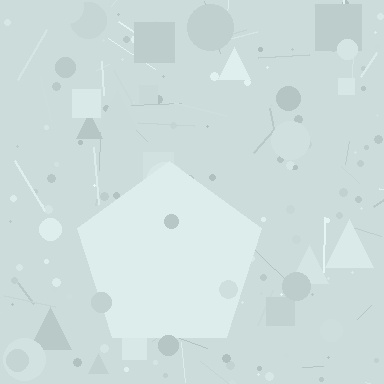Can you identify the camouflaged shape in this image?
The camouflaged shape is a pentagon.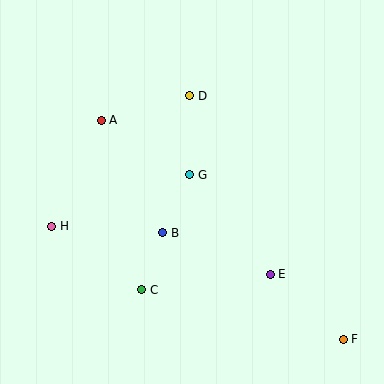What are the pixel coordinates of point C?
Point C is at (142, 290).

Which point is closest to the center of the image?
Point G at (190, 175) is closest to the center.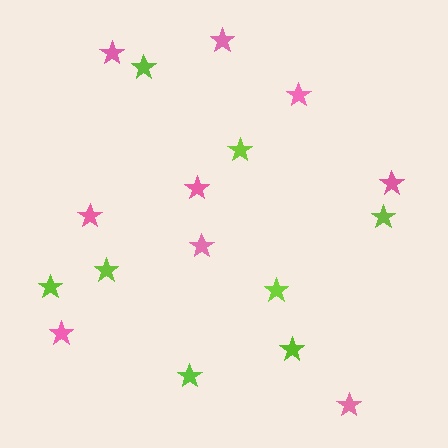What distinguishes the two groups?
There are 2 groups: one group of lime stars (8) and one group of pink stars (9).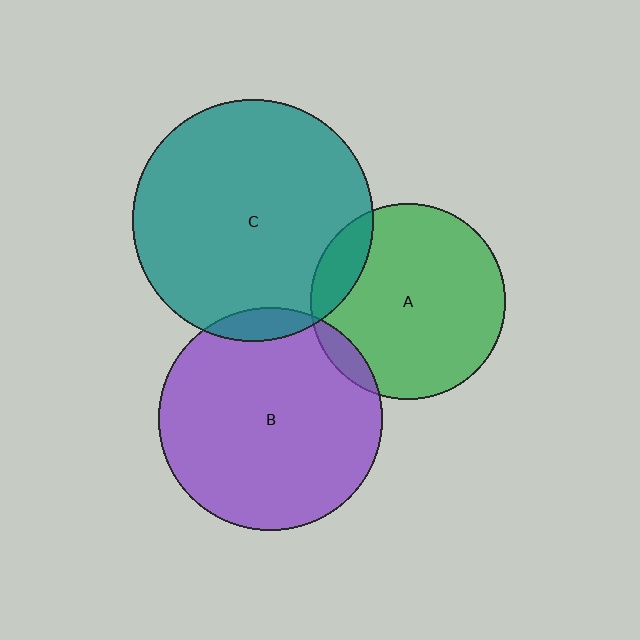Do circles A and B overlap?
Yes.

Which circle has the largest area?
Circle C (teal).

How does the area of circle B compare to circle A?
Approximately 1.3 times.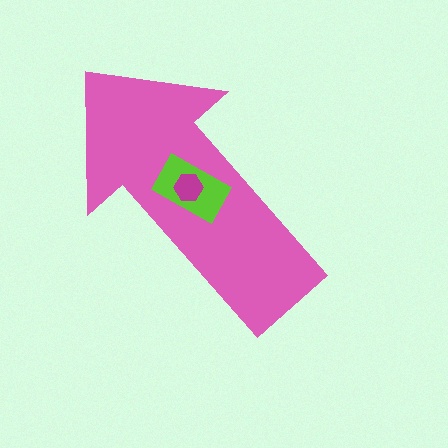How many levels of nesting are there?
3.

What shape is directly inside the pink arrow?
The lime rectangle.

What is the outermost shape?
The pink arrow.